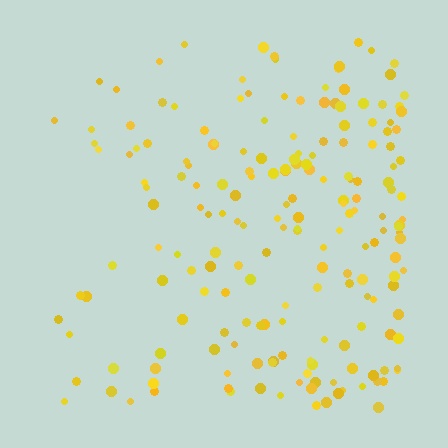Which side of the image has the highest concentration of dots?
The right.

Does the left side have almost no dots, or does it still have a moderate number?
Still a moderate number, just noticeably fewer than the right.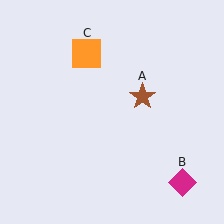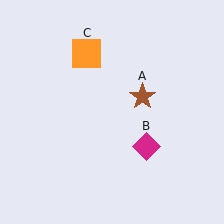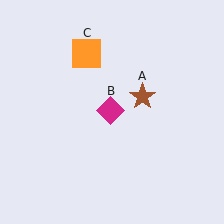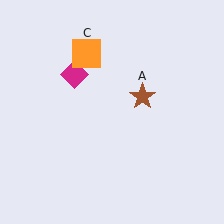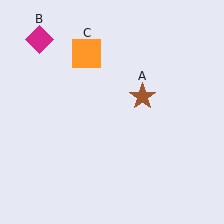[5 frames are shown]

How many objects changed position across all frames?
1 object changed position: magenta diamond (object B).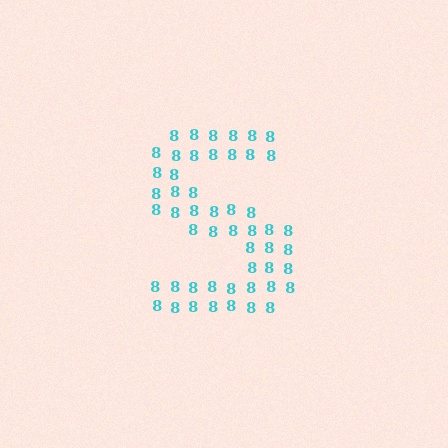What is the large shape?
The large shape is the letter S.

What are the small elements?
The small elements are digit 8's.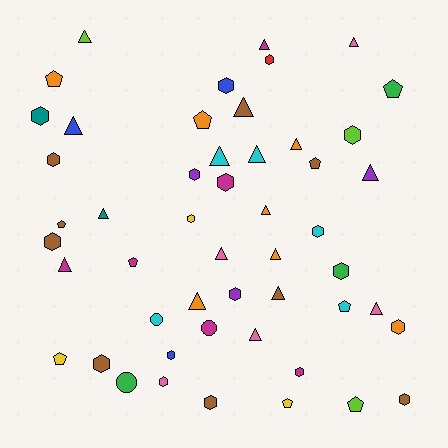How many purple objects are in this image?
There are 3 purple objects.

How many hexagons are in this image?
There are 19 hexagons.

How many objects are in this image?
There are 50 objects.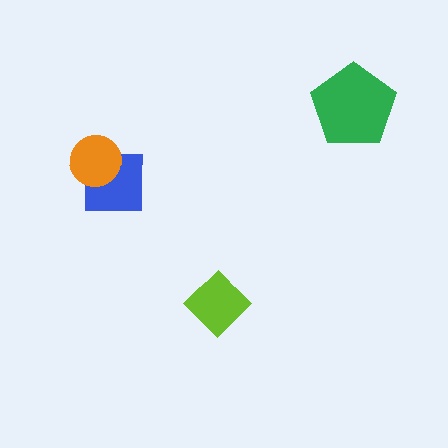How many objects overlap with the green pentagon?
0 objects overlap with the green pentagon.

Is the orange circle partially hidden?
No, no other shape covers it.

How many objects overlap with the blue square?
1 object overlaps with the blue square.